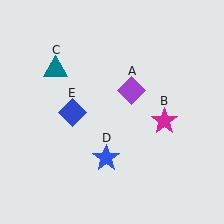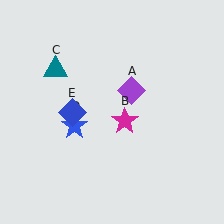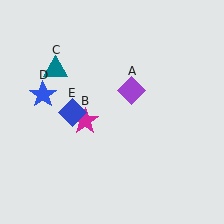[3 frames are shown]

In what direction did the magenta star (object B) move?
The magenta star (object B) moved left.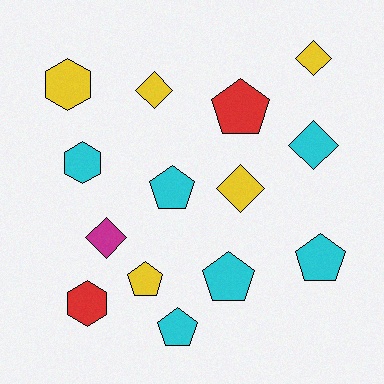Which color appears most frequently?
Cyan, with 6 objects.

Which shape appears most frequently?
Pentagon, with 6 objects.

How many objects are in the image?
There are 14 objects.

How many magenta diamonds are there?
There is 1 magenta diamond.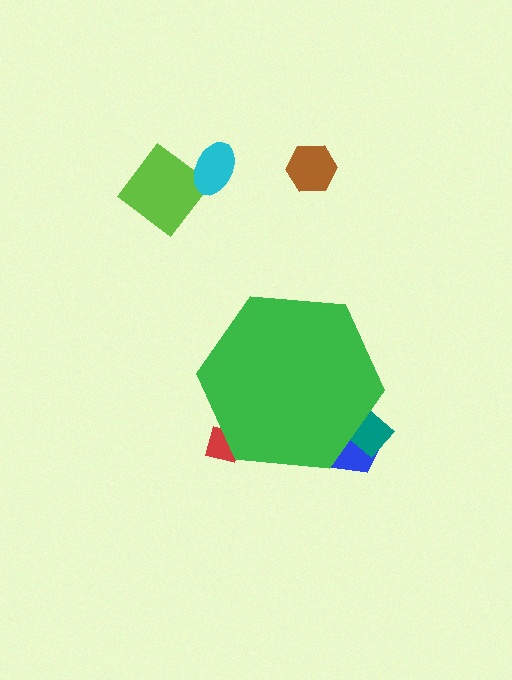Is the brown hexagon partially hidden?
No, the brown hexagon is fully visible.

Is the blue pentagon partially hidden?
Yes, the blue pentagon is partially hidden behind the green hexagon.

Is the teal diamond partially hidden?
Yes, the teal diamond is partially hidden behind the green hexagon.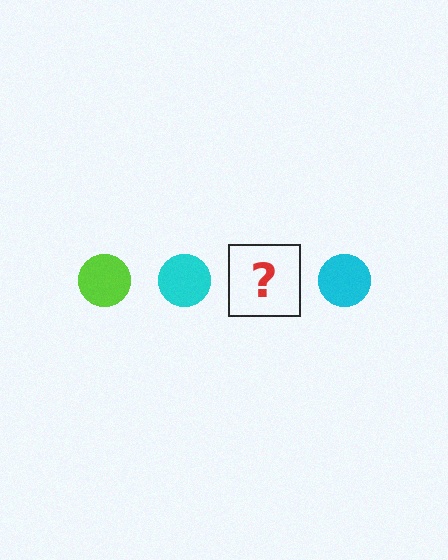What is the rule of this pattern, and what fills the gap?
The rule is that the pattern cycles through lime, cyan circles. The gap should be filled with a lime circle.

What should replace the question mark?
The question mark should be replaced with a lime circle.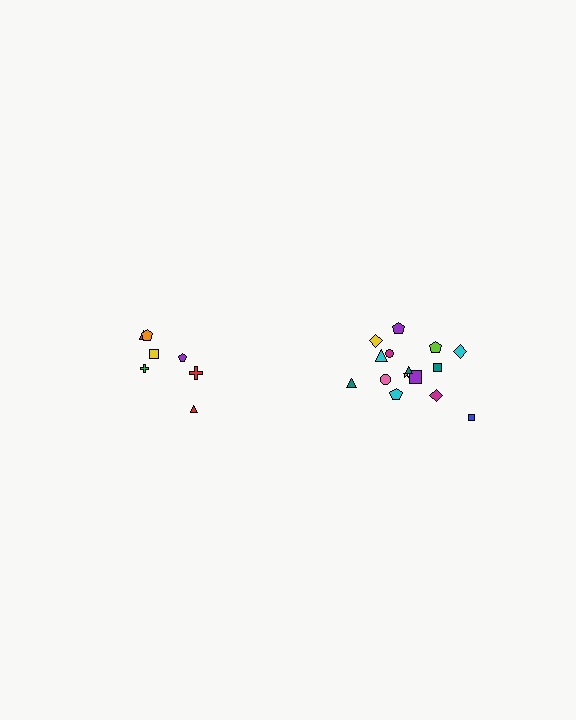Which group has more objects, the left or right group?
The right group.